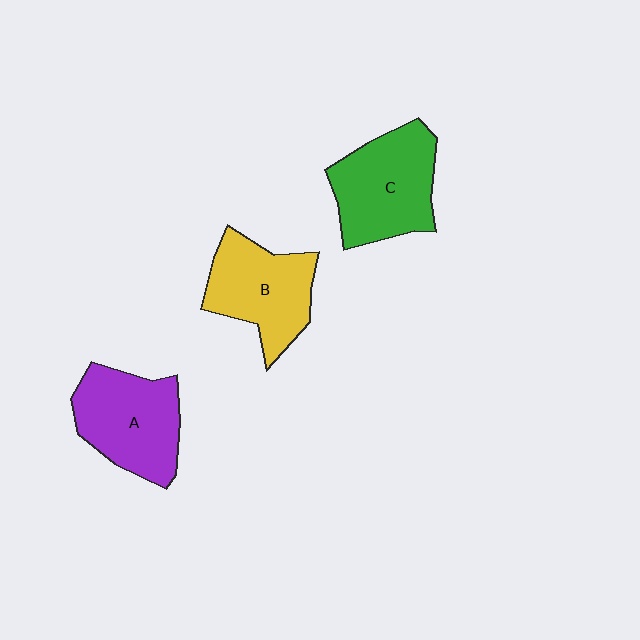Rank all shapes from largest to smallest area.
From largest to smallest: C (green), A (purple), B (yellow).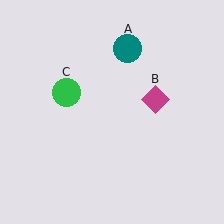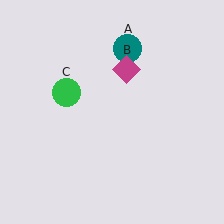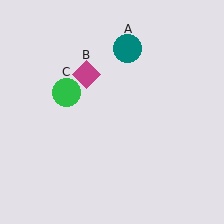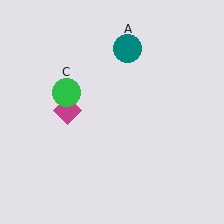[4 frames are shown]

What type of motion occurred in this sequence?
The magenta diamond (object B) rotated counterclockwise around the center of the scene.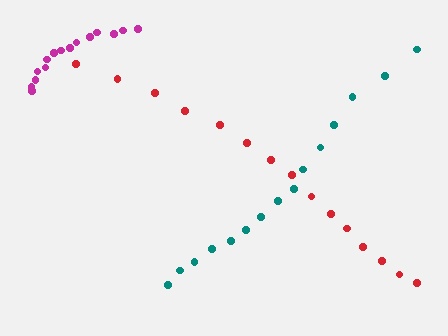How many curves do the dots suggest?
There are 3 distinct paths.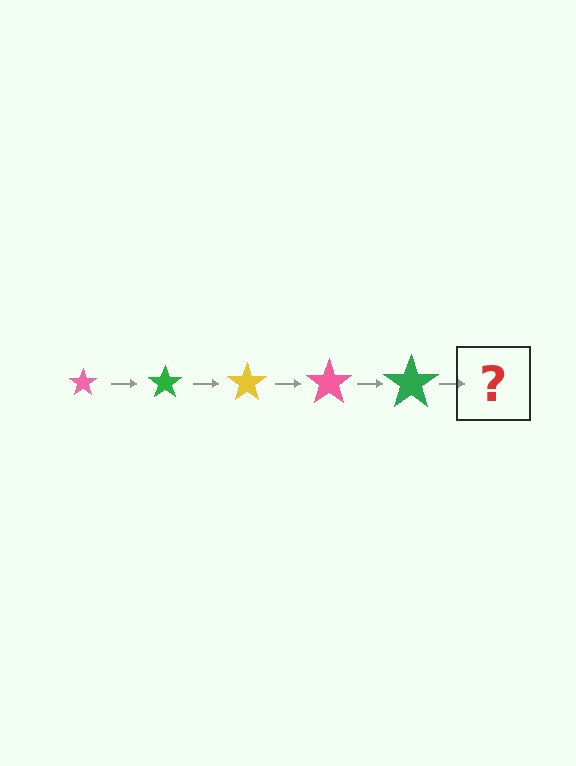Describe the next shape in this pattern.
It should be a yellow star, larger than the previous one.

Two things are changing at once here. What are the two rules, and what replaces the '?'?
The two rules are that the star grows larger each step and the color cycles through pink, green, and yellow. The '?' should be a yellow star, larger than the previous one.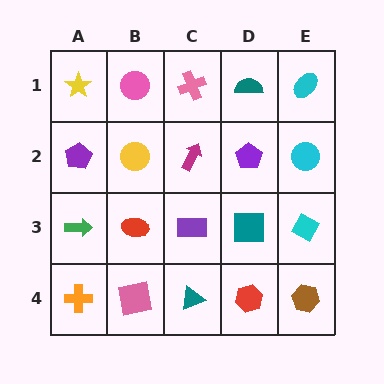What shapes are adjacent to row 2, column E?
A cyan ellipse (row 1, column E), a cyan diamond (row 3, column E), a purple pentagon (row 2, column D).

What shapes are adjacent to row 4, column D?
A teal square (row 3, column D), a teal triangle (row 4, column C), a brown hexagon (row 4, column E).